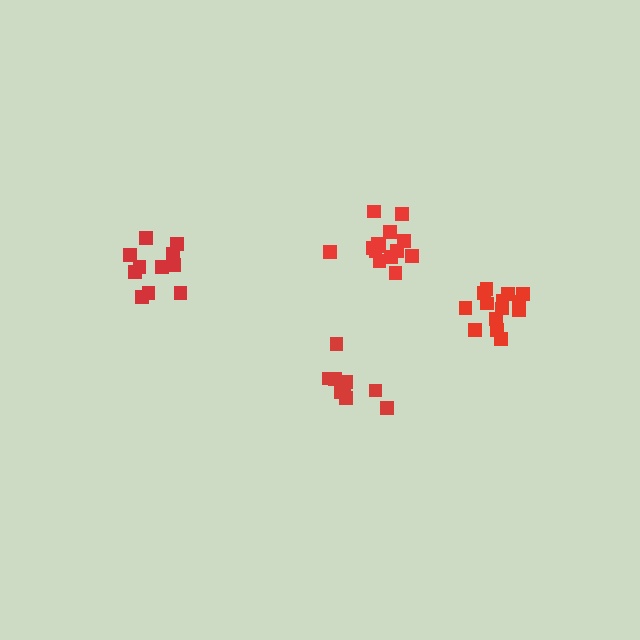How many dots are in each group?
Group 1: 14 dots, Group 2: 11 dots, Group 3: 11 dots, Group 4: 14 dots (50 total).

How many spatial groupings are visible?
There are 4 spatial groupings.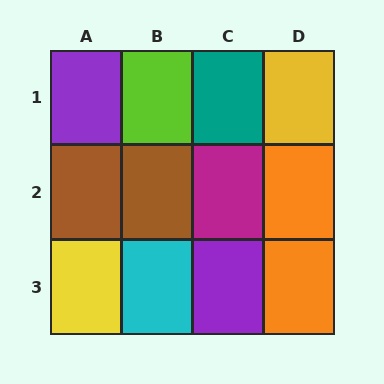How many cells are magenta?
1 cell is magenta.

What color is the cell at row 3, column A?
Yellow.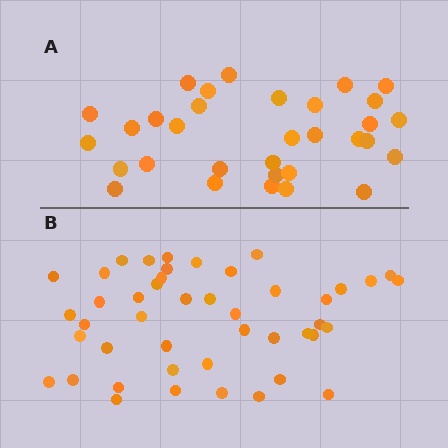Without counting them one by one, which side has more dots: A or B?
Region B (the bottom region) has more dots.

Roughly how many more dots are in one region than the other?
Region B has approximately 15 more dots than region A.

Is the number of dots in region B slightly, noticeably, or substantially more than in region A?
Region B has noticeably more, but not dramatically so. The ratio is roughly 1.4 to 1.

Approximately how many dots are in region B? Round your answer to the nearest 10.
About 40 dots. (The exact count is 45, which rounds to 40.)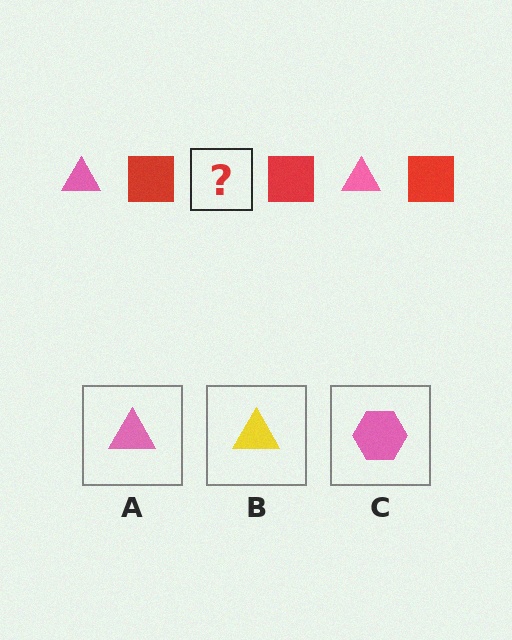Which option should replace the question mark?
Option A.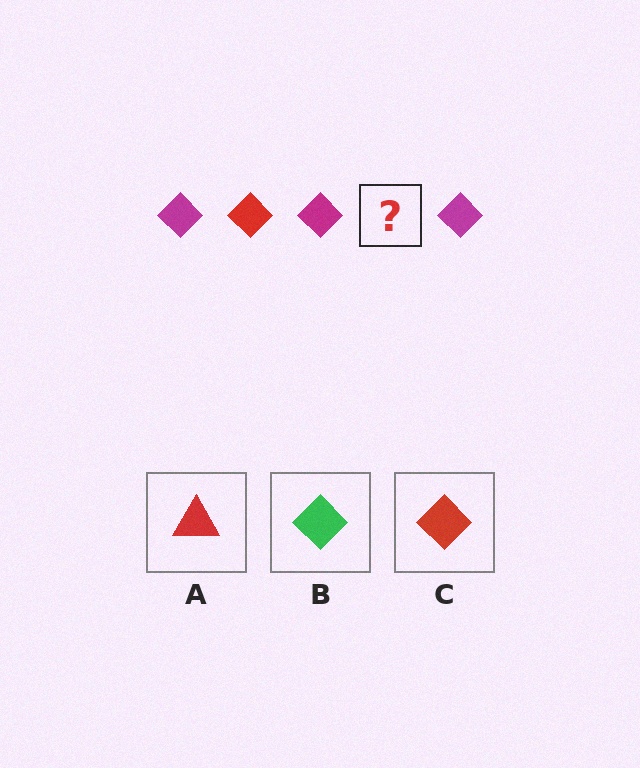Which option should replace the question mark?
Option C.